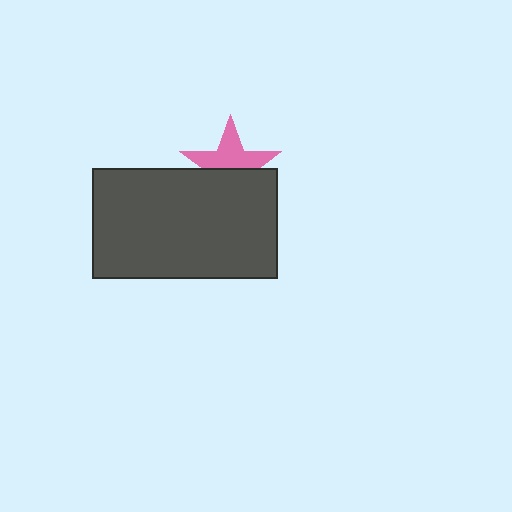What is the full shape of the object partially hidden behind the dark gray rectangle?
The partially hidden object is a pink star.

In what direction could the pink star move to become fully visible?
The pink star could move up. That would shift it out from behind the dark gray rectangle entirely.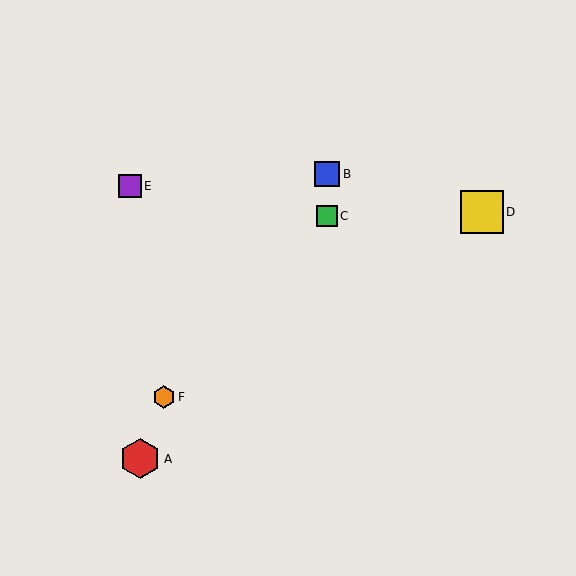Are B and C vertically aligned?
Yes, both are at x≈327.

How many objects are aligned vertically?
2 objects (B, C) are aligned vertically.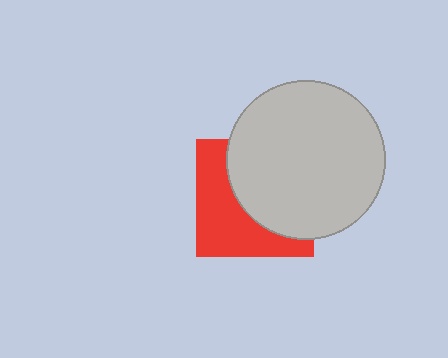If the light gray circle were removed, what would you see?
You would see the complete red square.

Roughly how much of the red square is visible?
About half of it is visible (roughly 47%).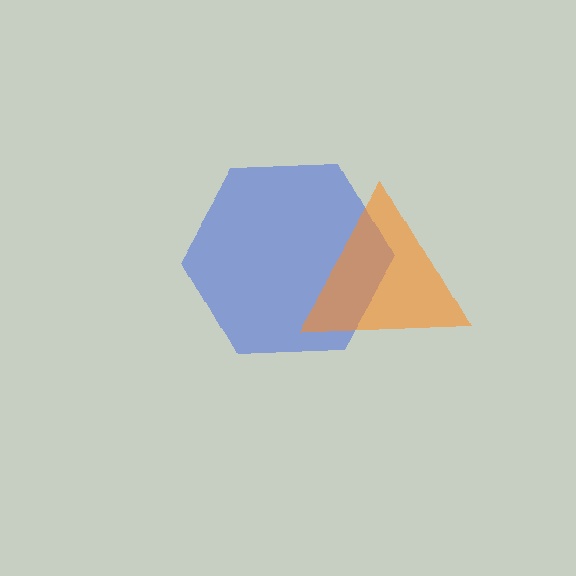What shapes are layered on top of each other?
The layered shapes are: a blue hexagon, an orange triangle.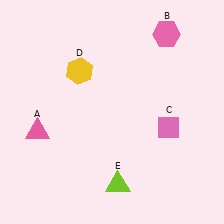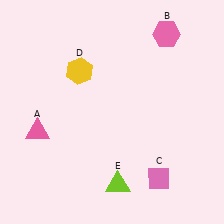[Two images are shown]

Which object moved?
The pink diamond (C) moved down.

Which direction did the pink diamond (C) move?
The pink diamond (C) moved down.